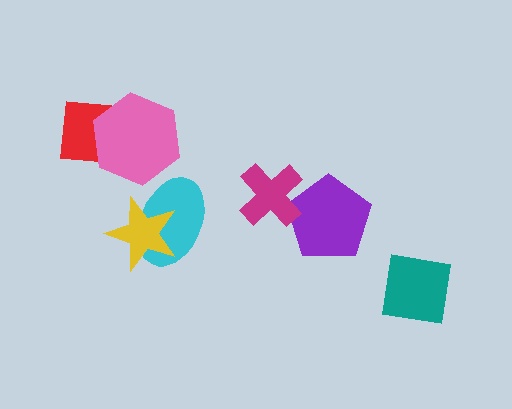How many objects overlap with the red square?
1 object overlaps with the red square.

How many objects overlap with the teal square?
0 objects overlap with the teal square.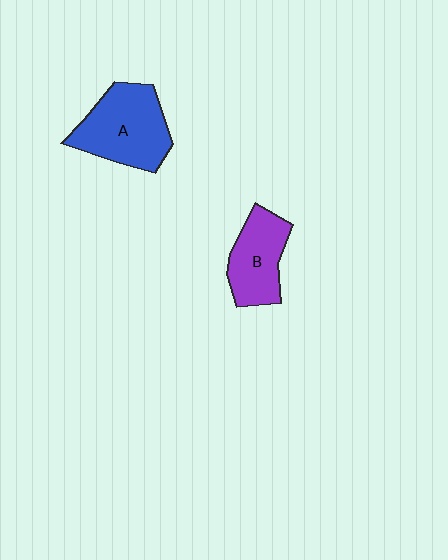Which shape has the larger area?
Shape A (blue).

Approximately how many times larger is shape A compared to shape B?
Approximately 1.4 times.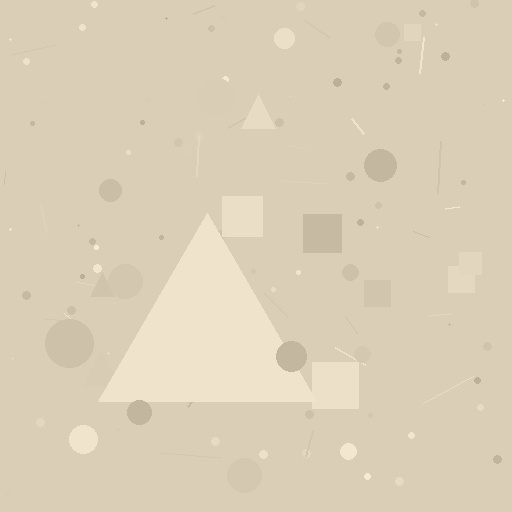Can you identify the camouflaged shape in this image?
The camouflaged shape is a triangle.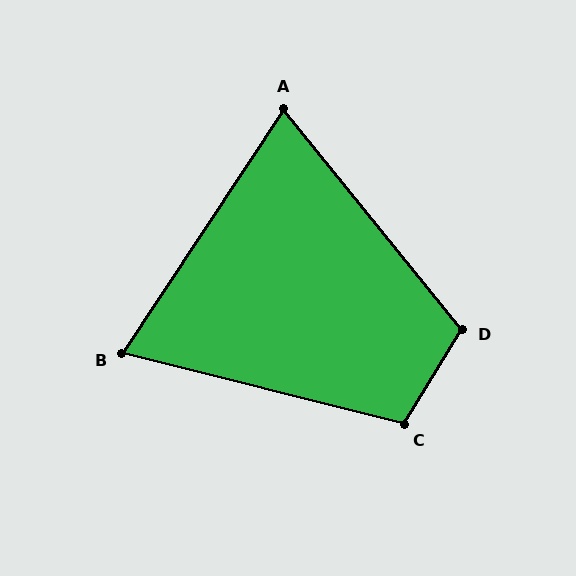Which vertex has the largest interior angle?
D, at approximately 110 degrees.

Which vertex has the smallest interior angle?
B, at approximately 70 degrees.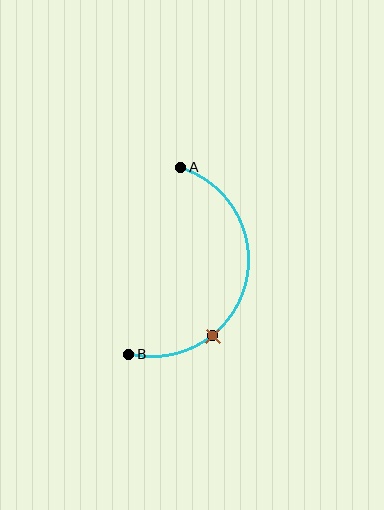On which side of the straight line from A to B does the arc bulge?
The arc bulges to the right of the straight line connecting A and B.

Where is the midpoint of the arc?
The arc midpoint is the point on the curve farthest from the straight line joining A and B. It sits to the right of that line.